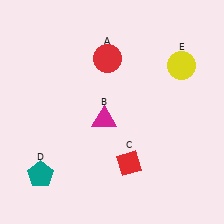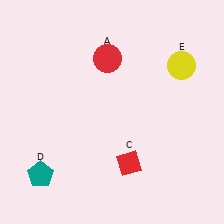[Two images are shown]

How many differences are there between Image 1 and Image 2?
There is 1 difference between the two images.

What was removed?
The magenta triangle (B) was removed in Image 2.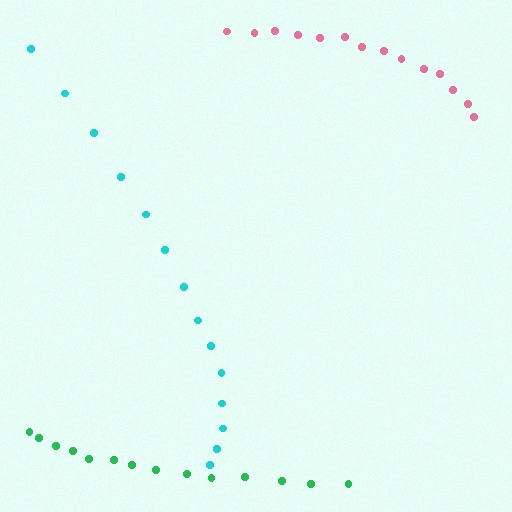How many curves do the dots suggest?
There are 3 distinct paths.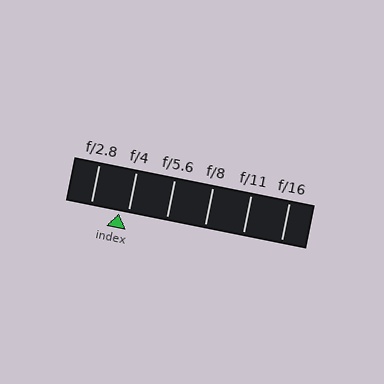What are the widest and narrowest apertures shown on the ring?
The widest aperture shown is f/2.8 and the narrowest is f/16.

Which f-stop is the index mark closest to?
The index mark is closest to f/4.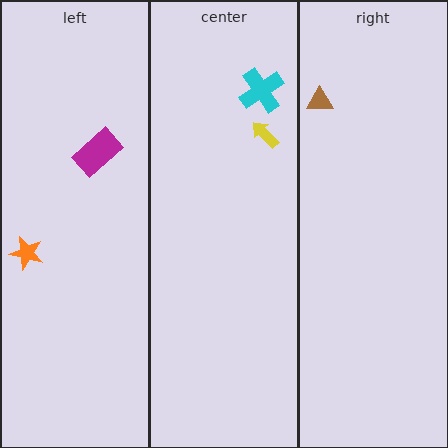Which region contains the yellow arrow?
The center region.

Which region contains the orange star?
The left region.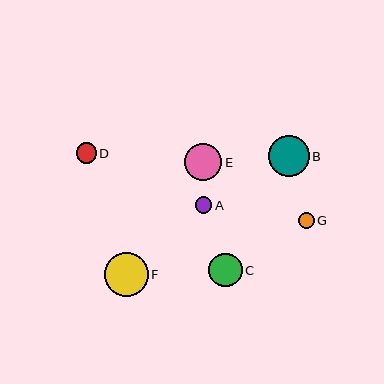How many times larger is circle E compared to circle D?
Circle E is approximately 1.8 times the size of circle D.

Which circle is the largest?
Circle F is the largest with a size of approximately 43 pixels.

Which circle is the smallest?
Circle G is the smallest with a size of approximately 16 pixels.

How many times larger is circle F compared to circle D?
Circle F is approximately 2.2 times the size of circle D.